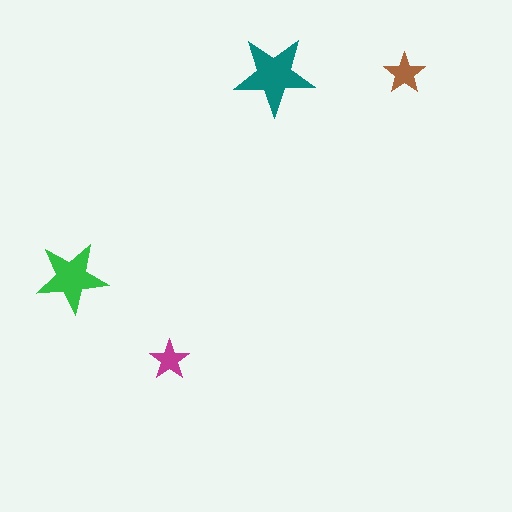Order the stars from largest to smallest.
the teal one, the green one, the brown one, the magenta one.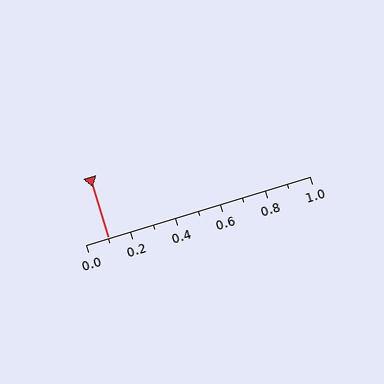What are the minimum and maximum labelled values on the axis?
The axis runs from 0.0 to 1.0.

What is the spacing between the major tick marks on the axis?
The major ticks are spaced 0.2 apart.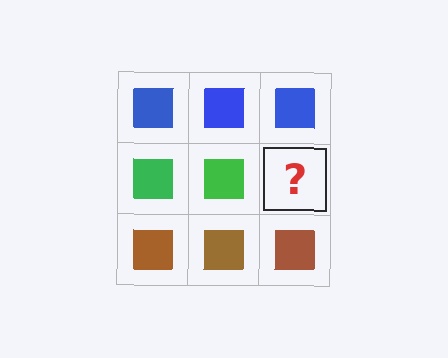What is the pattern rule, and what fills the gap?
The rule is that each row has a consistent color. The gap should be filled with a green square.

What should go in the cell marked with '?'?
The missing cell should contain a green square.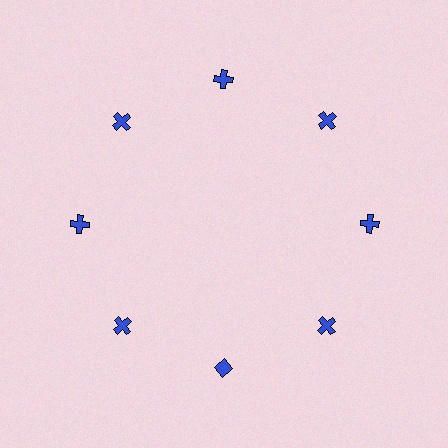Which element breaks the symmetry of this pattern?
The blue diamond at roughly the 6 o'clock position breaks the symmetry. All other shapes are blue crosses.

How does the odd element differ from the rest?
It has a different shape: diamond instead of cross.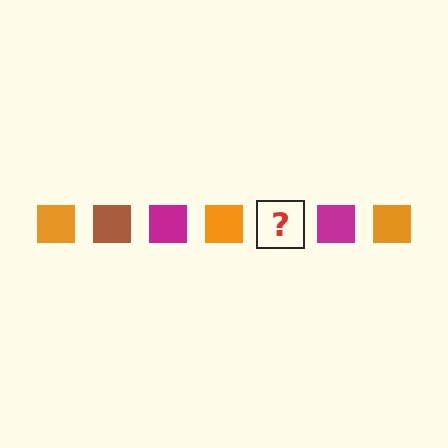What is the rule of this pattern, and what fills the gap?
The rule is that the pattern cycles through orange, brown, magenta squares. The gap should be filled with a brown square.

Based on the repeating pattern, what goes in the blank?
The blank should be a brown square.